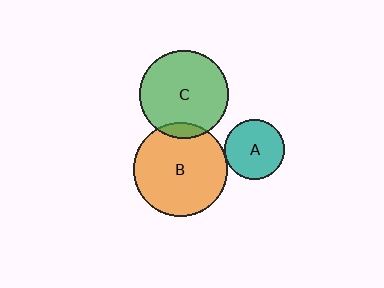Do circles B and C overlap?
Yes.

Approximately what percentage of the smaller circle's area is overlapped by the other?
Approximately 10%.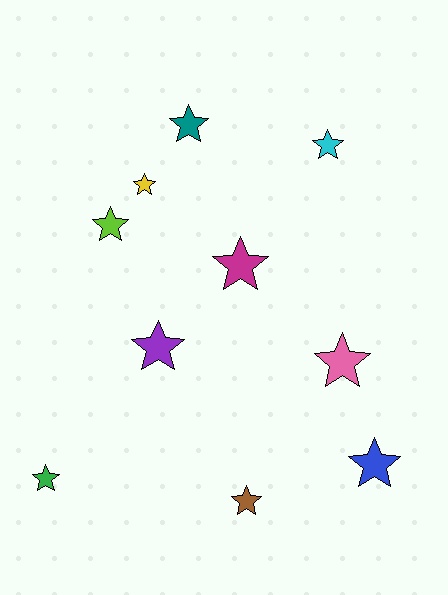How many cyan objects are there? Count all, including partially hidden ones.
There is 1 cyan object.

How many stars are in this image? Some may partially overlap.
There are 10 stars.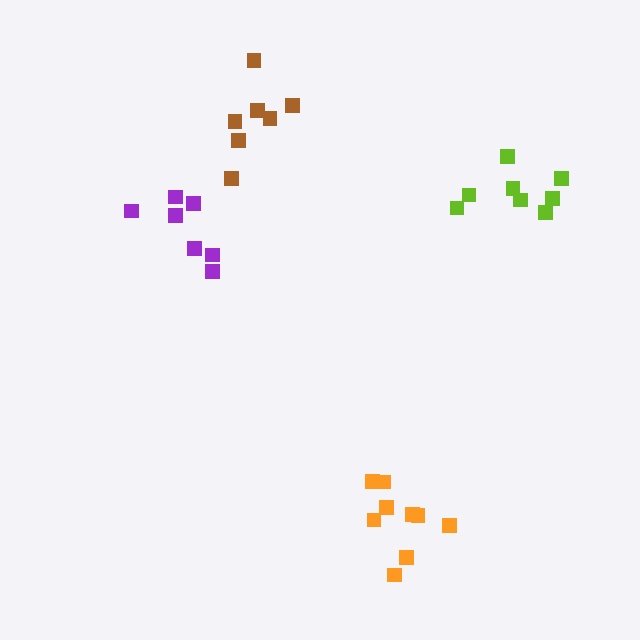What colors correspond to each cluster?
The clusters are colored: brown, purple, orange, lime.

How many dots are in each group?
Group 1: 7 dots, Group 2: 7 dots, Group 3: 9 dots, Group 4: 8 dots (31 total).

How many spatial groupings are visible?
There are 4 spatial groupings.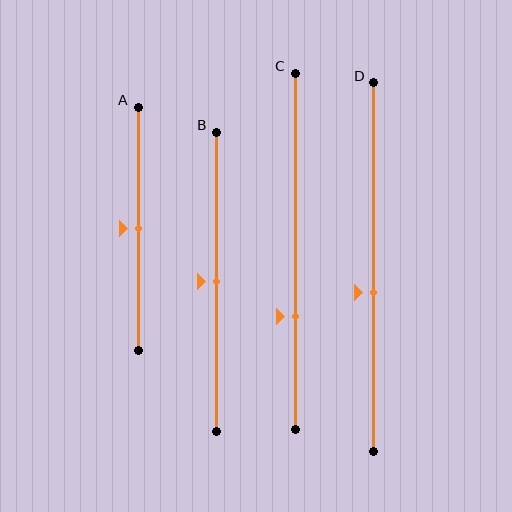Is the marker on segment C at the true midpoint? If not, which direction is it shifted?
No, the marker on segment C is shifted downward by about 18% of the segment length.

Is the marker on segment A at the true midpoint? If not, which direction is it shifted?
Yes, the marker on segment A is at the true midpoint.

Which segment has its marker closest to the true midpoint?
Segment A has its marker closest to the true midpoint.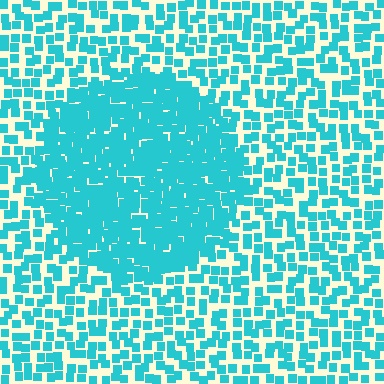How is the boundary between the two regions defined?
The boundary is defined by a change in element density (approximately 2.2x ratio). All elements are the same color, size, and shape.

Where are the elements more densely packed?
The elements are more densely packed inside the circle boundary.